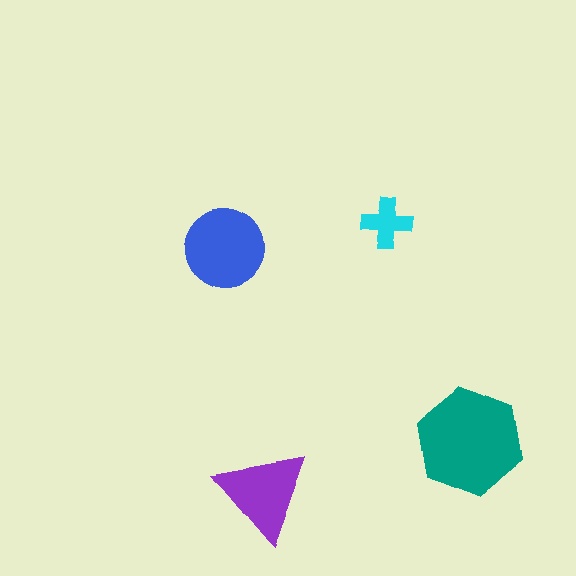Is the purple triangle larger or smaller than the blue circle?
Smaller.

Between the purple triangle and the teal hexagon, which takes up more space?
The teal hexagon.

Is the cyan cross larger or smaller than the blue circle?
Smaller.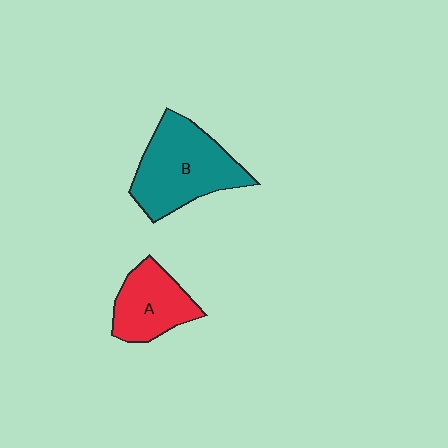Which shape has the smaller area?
Shape A (red).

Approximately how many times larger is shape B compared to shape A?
Approximately 1.5 times.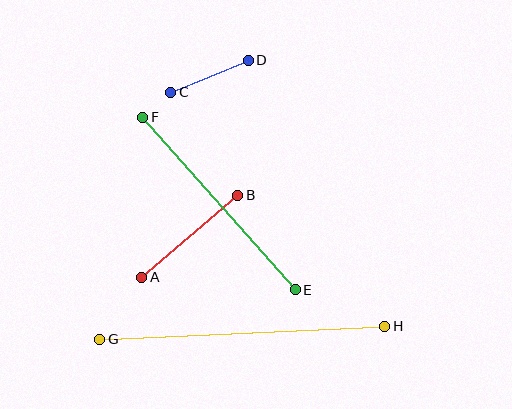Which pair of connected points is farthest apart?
Points G and H are farthest apart.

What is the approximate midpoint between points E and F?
The midpoint is at approximately (219, 203) pixels.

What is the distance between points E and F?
The distance is approximately 230 pixels.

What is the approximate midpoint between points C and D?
The midpoint is at approximately (209, 76) pixels.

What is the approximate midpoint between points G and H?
The midpoint is at approximately (242, 333) pixels.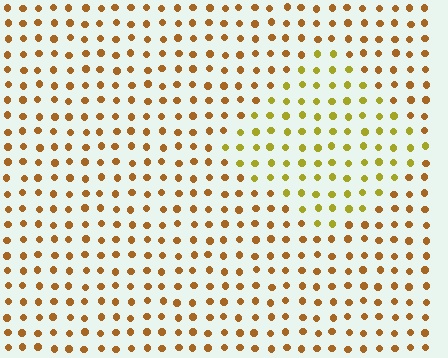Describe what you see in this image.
The image is filled with small brown elements in a uniform arrangement. A diamond-shaped region is visible where the elements are tinted to a slightly different hue, forming a subtle color boundary.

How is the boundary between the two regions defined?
The boundary is defined purely by a slight shift in hue (about 31 degrees). Spacing, size, and orientation are identical on both sides.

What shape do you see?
I see a diamond.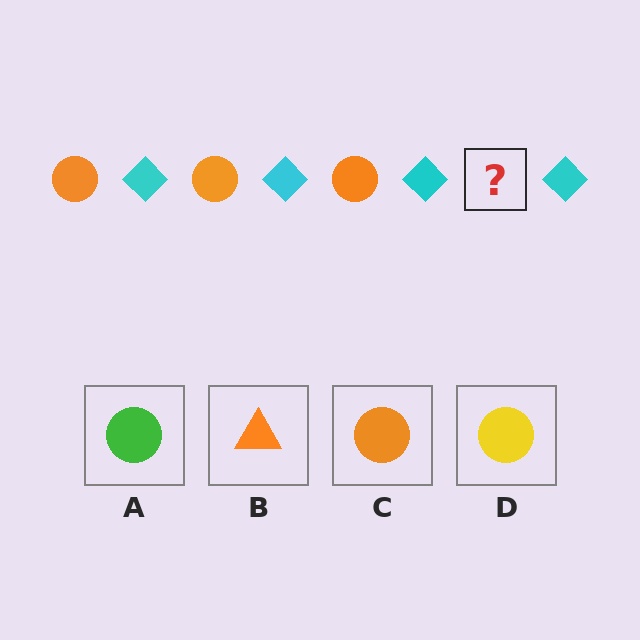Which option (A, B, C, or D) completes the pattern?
C.